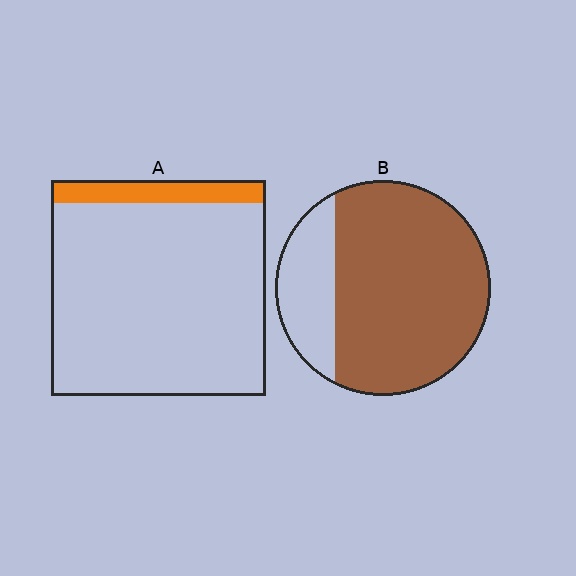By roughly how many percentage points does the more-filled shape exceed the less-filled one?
By roughly 65 percentage points (B over A).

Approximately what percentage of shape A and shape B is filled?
A is approximately 10% and B is approximately 75%.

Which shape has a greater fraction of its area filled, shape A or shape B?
Shape B.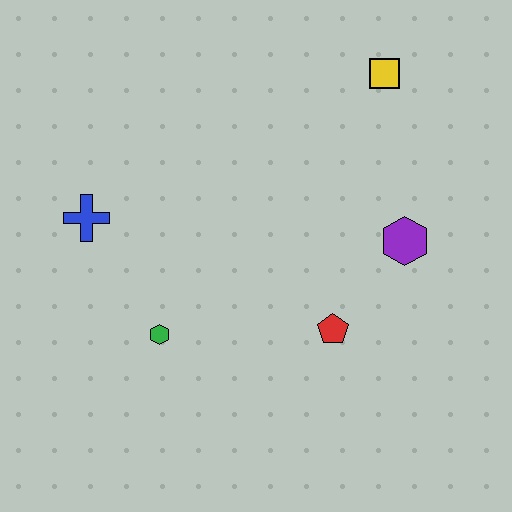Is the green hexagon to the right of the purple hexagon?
No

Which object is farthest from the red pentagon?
The blue cross is farthest from the red pentagon.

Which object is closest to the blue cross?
The green hexagon is closest to the blue cross.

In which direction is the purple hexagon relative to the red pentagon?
The purple hexagon is above the red pentagon.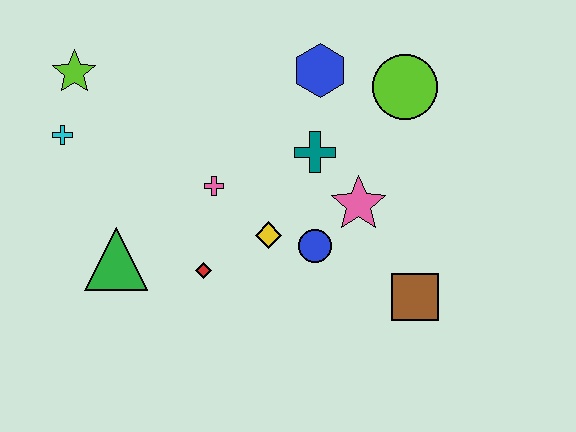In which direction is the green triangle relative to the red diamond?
The green triangle is to the left of the red diamond.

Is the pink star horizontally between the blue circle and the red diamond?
No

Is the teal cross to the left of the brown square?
Yes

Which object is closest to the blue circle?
The yellow diamond is closest to the blue circle.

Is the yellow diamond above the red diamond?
Yes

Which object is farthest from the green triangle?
The lime circle is farthest from the green triangle.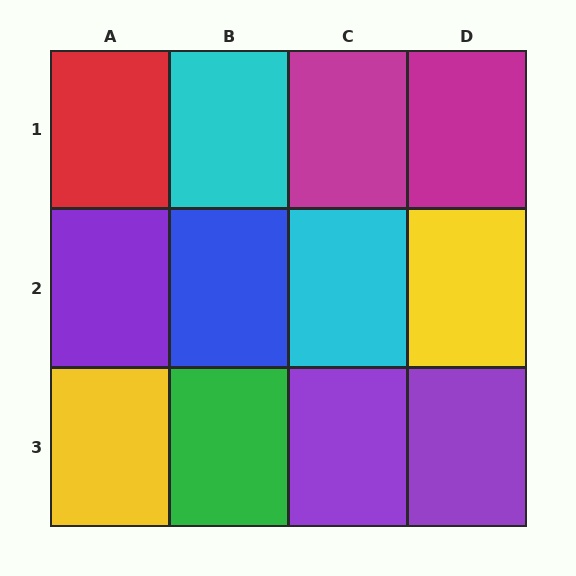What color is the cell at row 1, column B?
Cyan.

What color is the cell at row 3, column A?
Yellow.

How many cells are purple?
3 cells are purple.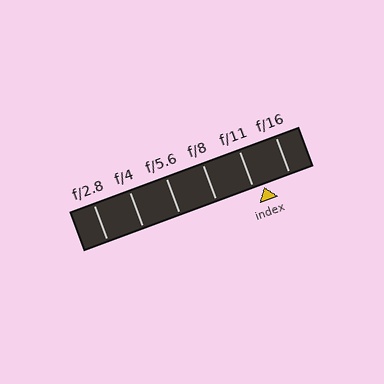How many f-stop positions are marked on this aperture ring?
There are 6 f-stop positions marked.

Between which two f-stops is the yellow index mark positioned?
The index mark is between f/11 and f/16.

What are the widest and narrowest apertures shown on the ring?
The widest aperture shown is f/2.8 and the narrowest is f/16.